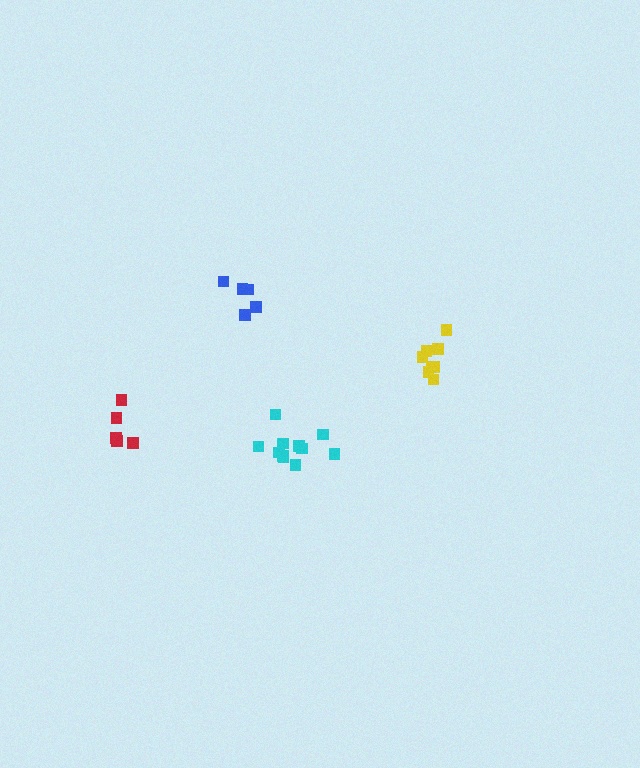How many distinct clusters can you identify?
There are 4 distinct clusters.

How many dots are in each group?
Group 1: 5 dots, Group 2: 8 dots, Group 3: 5 dots, Group 4: 11 dots (29 total).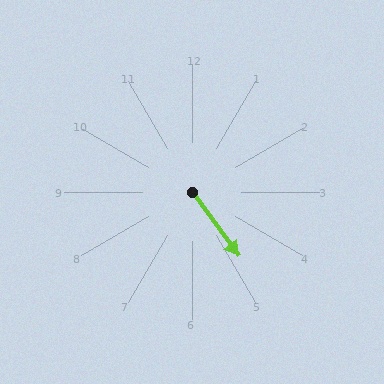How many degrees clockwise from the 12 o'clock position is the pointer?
Approximately 144 degrees.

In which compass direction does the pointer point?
Southeast.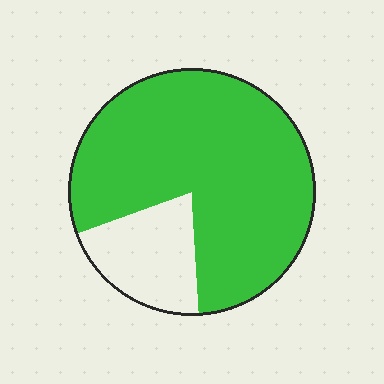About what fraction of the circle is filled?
About four fifths (4/5).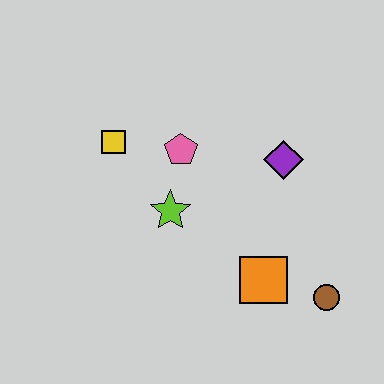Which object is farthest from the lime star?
The brown circle is farthest from the lime star.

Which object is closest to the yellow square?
The pink pentagon is closest to the yellow square.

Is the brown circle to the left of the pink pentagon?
No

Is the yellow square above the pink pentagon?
Yes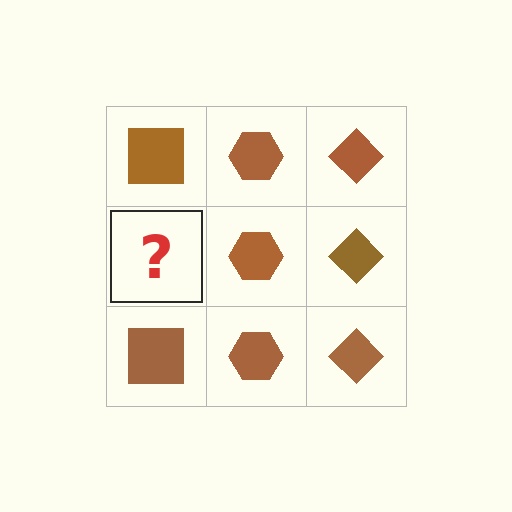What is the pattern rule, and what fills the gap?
The rule is that each column has a consistent shape. The gap should be filled with a brown square.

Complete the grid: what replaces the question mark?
The question mark should be replaced with a brown square.